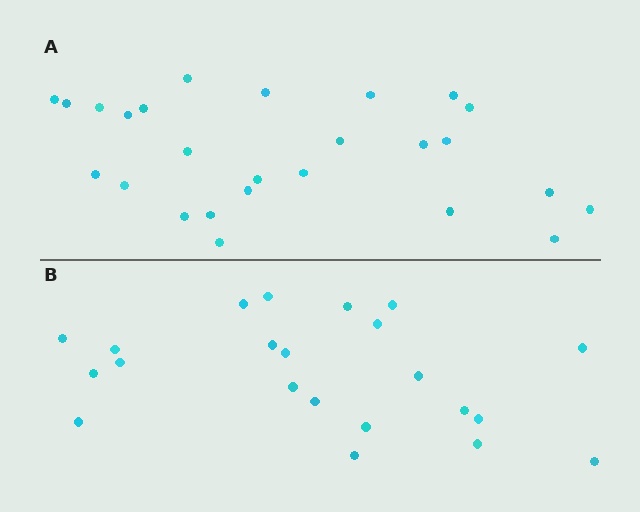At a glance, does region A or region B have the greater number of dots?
Region A (the top region) has more dots.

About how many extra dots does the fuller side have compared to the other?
Region A has about 4 more dots than region B.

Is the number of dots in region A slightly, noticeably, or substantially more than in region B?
Region A has only slightly more — the two regions are fairly close. The ratio is roughly 1.2 to 1.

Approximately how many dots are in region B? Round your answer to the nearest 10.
About 20 dots. (The exact count is 22, which rounds to 20.)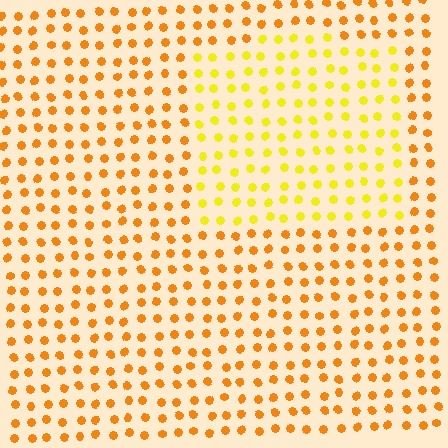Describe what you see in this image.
The image is filled with small orange elements in a uniform arrangement. A rectangle-shaped region is visible where the elements are tinted to a slightly different hue, forming a subtle color boundary.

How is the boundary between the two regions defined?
The boundary is defined purely by a slight shift in hue (about 29 degrees). Spacing, size, and orientation are identical on both sides.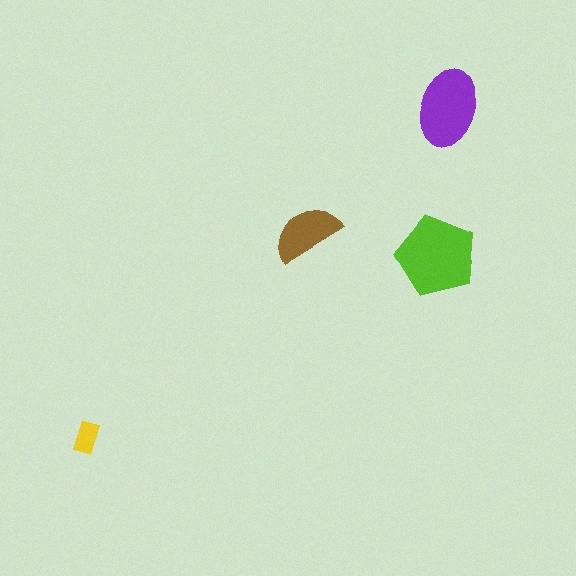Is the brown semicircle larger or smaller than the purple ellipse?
Smaller.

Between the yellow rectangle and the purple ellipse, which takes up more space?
The purple ellipse.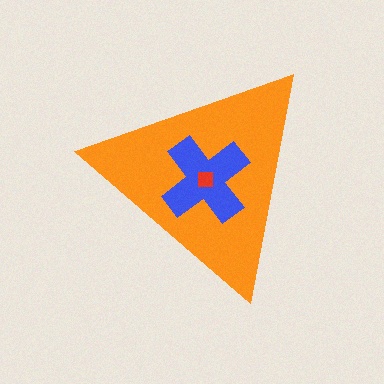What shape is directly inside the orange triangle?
The blue cross.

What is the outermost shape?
The orange triangle.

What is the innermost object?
The red square.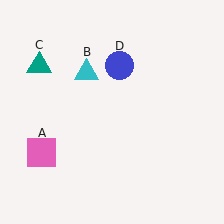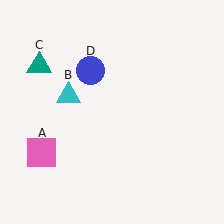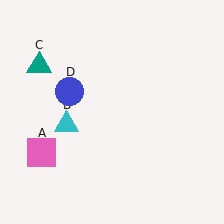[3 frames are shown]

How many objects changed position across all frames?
2 objects changed position: cyan triangle (object B), blue circle (object D).